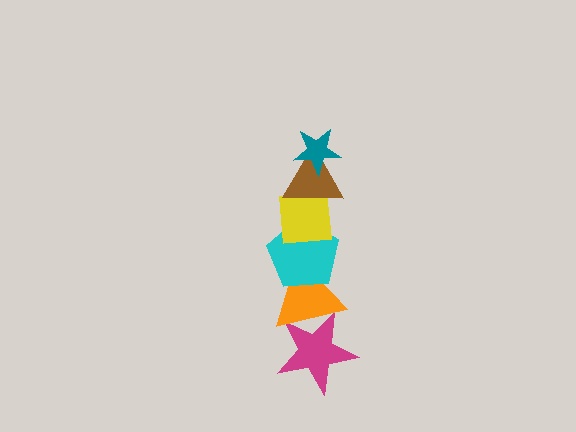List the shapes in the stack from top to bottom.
From top to bottom: the teal star, the brown triangle, the yellow square, the cyan pentagon, the orange triangle, the magenta star.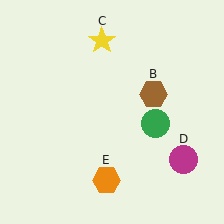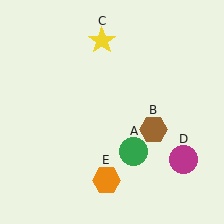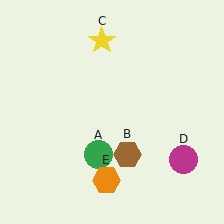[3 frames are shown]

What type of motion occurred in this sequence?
The green circle (object A), brown hexagon (object B) rotated clockwise around the center of the scene.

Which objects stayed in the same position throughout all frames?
Yellow star (object C) and magenta circle (object D) and orange hexagon (object E) remained stationary.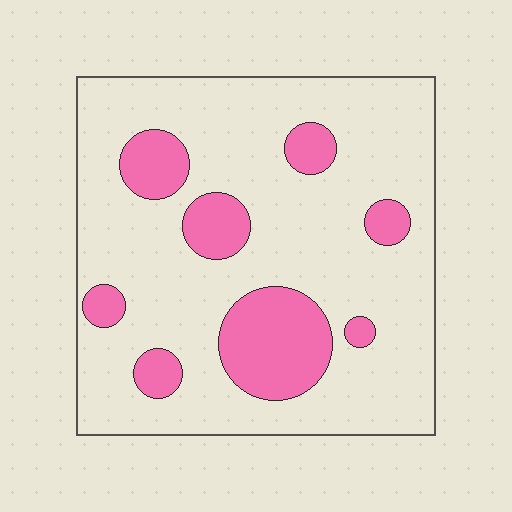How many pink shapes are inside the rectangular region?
8.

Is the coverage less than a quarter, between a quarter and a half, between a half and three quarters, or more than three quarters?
Less than a quarter.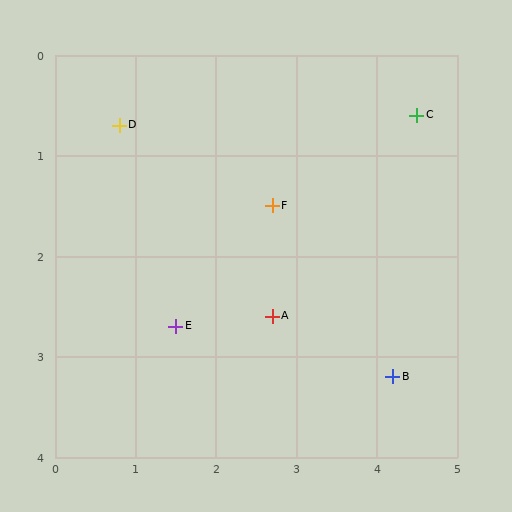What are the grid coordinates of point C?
Point C is at approximately (4.5, 0.6).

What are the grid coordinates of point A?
Point A is at approximately (2.7, 2.6).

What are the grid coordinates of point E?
Point E is at approximately (1.5, 2.7).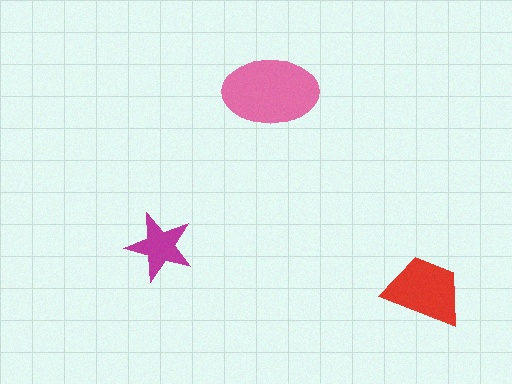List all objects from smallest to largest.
The magenta star, the red trapezoid, the pink ellipse.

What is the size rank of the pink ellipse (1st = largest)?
1st.